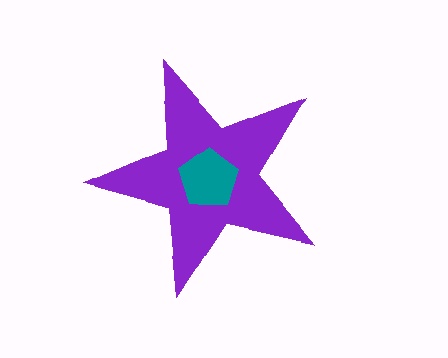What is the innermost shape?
The teal pentagon.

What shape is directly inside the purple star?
The teal pentagon.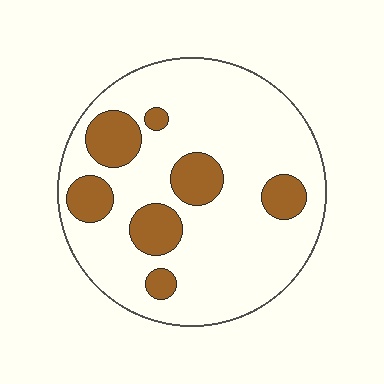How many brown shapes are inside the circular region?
7.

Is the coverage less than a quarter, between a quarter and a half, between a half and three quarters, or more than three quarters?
Less than a quarter.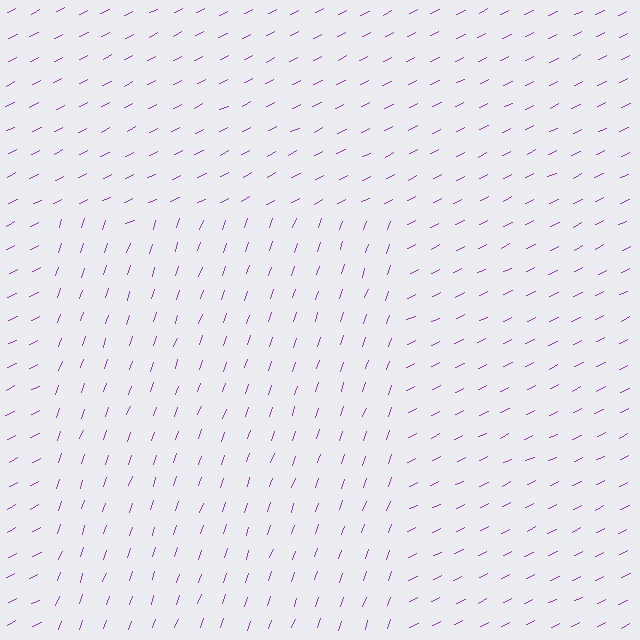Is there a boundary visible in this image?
Yes, there is a texture boundary formed by a change in line orientation.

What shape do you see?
I see a rectangle.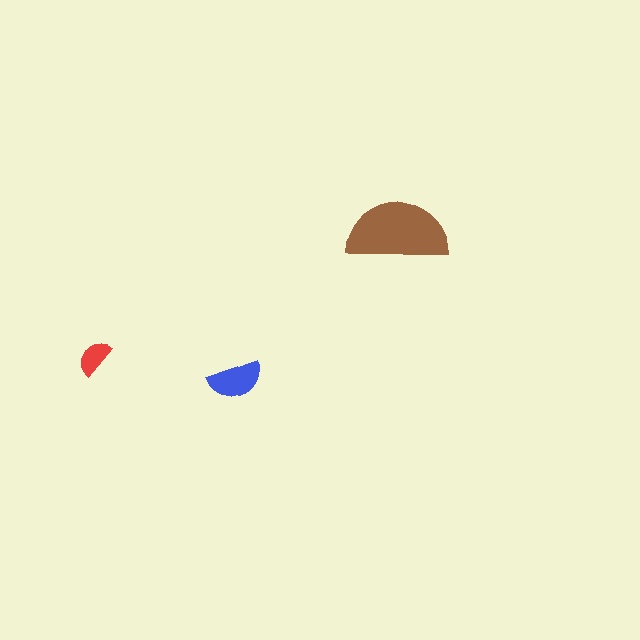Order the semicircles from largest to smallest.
the brown one, the blue one, the red one.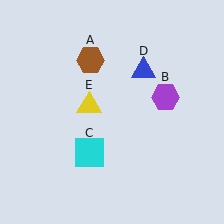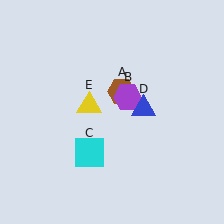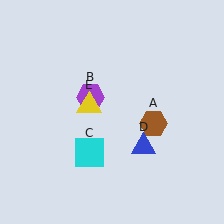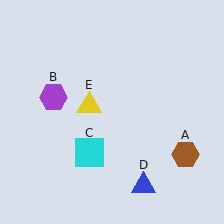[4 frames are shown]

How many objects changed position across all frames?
3 objects changed position: brown hexagon (object A), purple hexagon (object B), blue triangle (object D).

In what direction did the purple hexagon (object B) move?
The purple hexagon (object B) moved left.